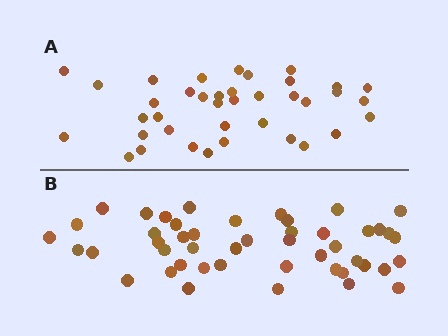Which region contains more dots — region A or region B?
Region B (the bottom region) has more dots.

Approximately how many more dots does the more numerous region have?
Region B has roughly 8 or so more dots than region A.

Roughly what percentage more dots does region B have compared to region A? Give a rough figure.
About 25% more.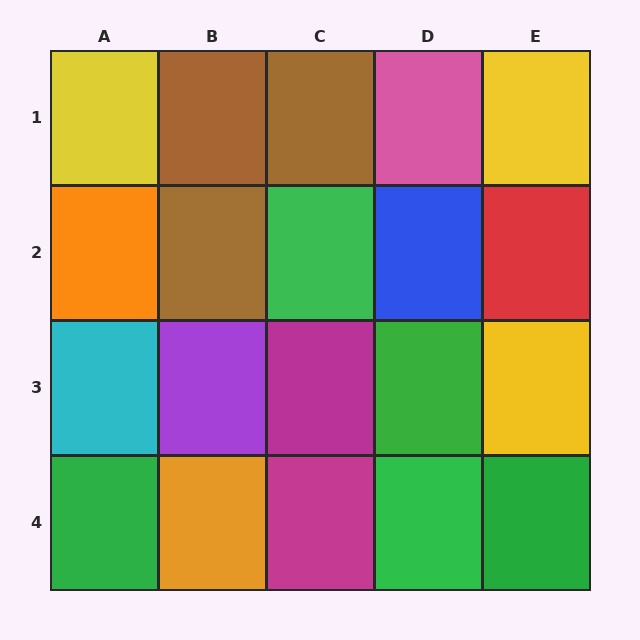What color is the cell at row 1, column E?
Yellow.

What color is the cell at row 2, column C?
Green.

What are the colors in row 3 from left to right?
Cyan, purple, magenta, green, yellow.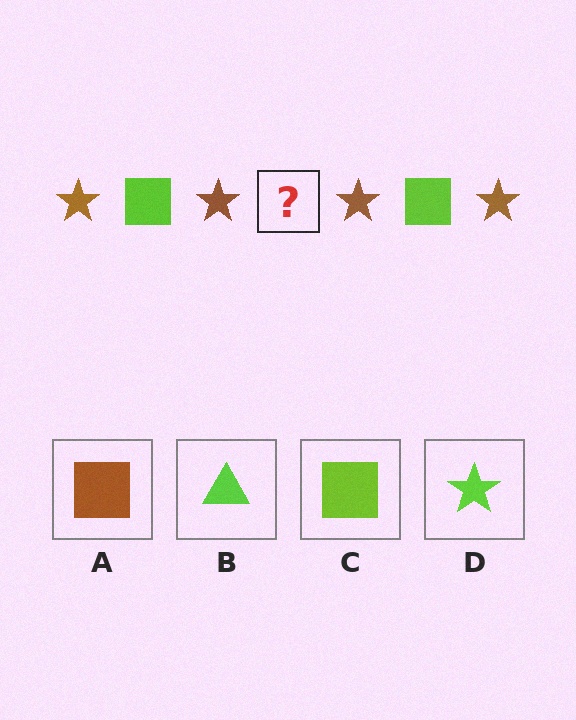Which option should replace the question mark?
Option C.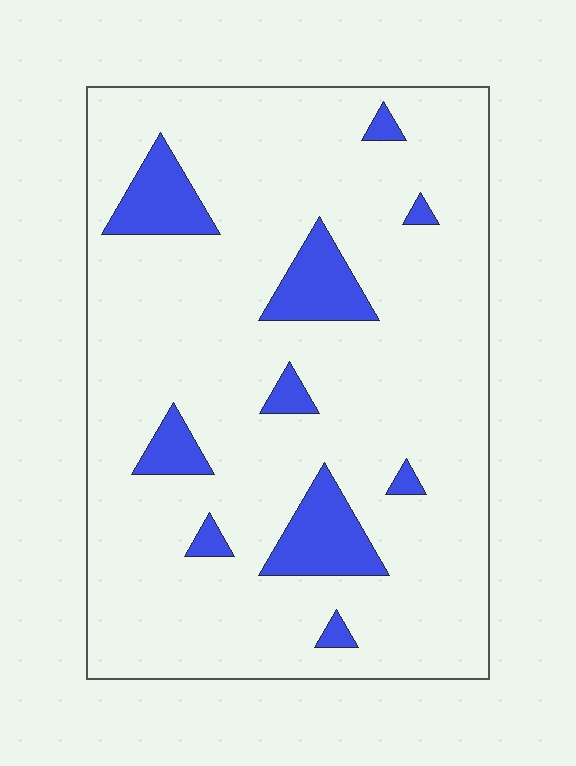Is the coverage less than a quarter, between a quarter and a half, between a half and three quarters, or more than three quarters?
Less than a quarter.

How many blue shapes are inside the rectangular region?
10.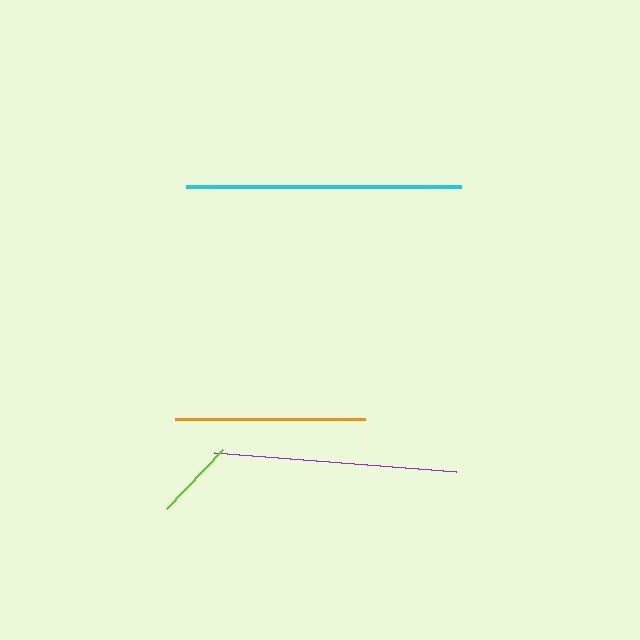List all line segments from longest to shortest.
From longest to shortest: cyan, purple, orange, lime.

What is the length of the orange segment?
The orange segment is approximately 190 pixels long.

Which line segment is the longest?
The cyan line is the longest at approximately 275 pixels.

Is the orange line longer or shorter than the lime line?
The orange line is longer than the lime line.